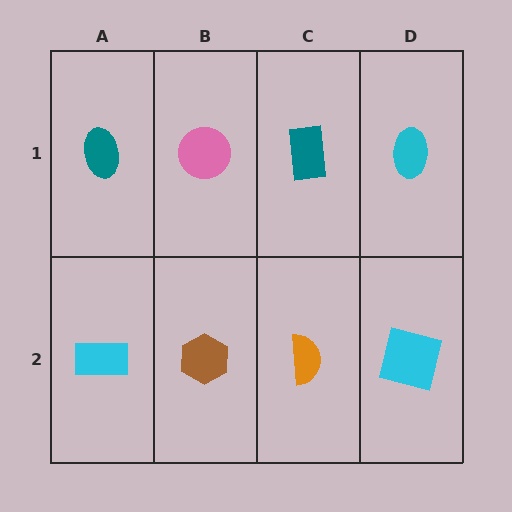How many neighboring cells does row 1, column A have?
2.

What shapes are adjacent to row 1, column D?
A cyan square (row 2, column D), a teal rectangle (row 1, column C).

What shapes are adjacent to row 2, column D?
A cyan ellipse (row 1, column D), an orange semicircle (row 2, column C).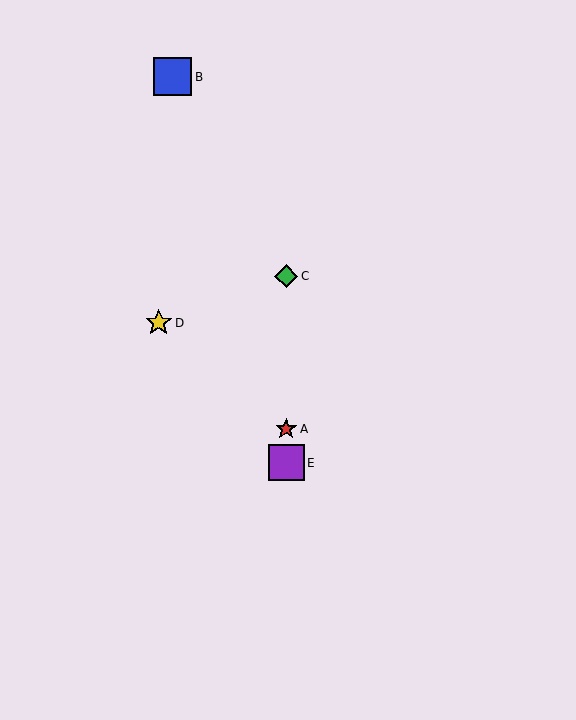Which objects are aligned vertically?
Objects A, C, E are aligned vertically.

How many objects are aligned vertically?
3 objects (A, C, E) are aligned vertically.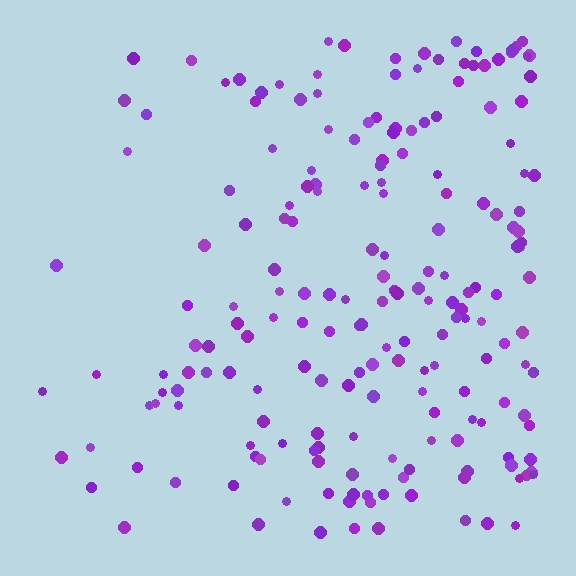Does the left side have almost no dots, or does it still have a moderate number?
Still a moderate number, just noticeably fewer than the right.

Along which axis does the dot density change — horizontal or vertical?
Horizontal.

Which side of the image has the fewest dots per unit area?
The left.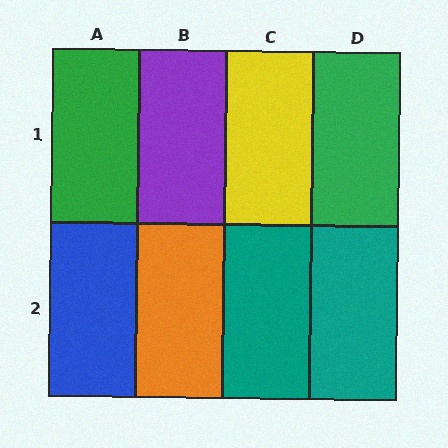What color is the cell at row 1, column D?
Green.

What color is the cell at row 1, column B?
Purple.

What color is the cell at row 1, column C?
Yellow.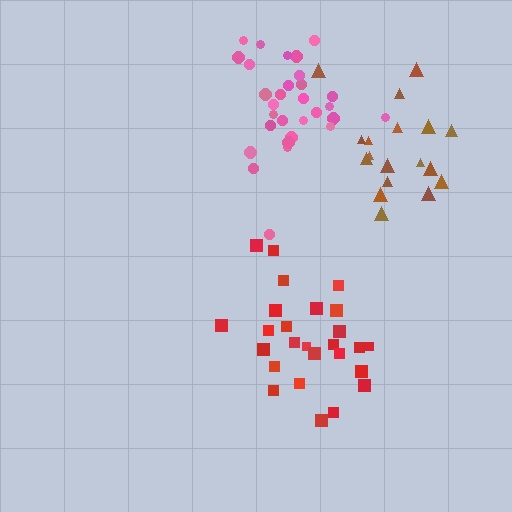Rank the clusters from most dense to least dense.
pink, red, brown.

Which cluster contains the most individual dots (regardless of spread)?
Pink (30).